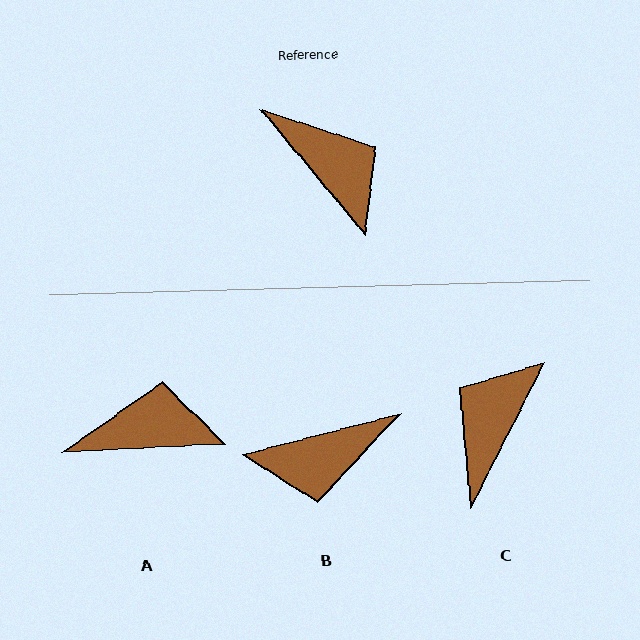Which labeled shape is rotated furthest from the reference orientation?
B, about 115 degrees away.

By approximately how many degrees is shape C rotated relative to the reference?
Approximately 113 degrees counter-clockwise.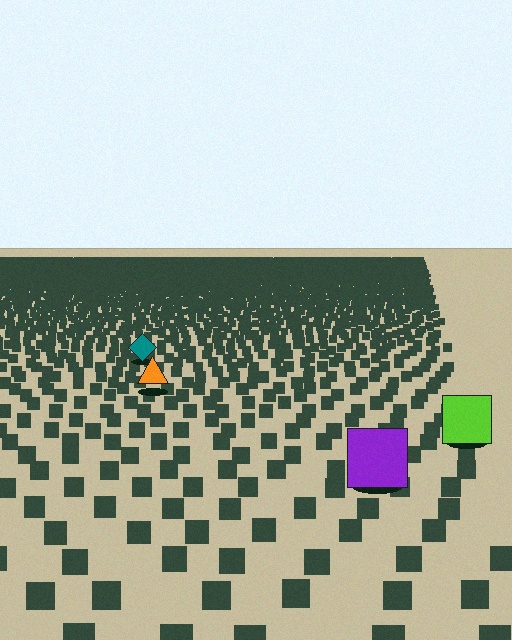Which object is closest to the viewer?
The purple square is closest. The texture marks near it are larger and more spread out.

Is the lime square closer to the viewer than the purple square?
No. The purple square is closer — you can tell from the texture gradient: the ground texture is coarser near it.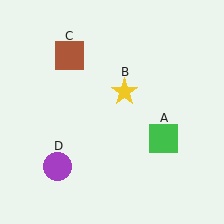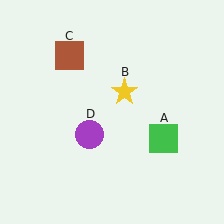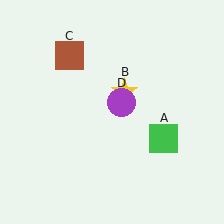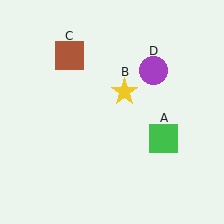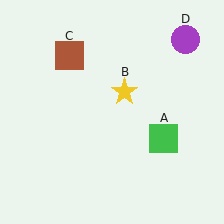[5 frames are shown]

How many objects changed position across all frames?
1 object changed position: purple circle (object D).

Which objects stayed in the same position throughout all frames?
Green square (object A) and yellow star (object B) and brown square (object C) remained stationary.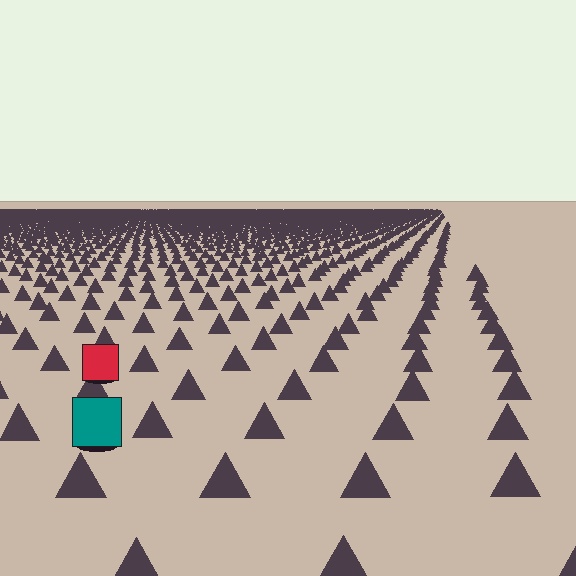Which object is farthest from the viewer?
The red square is farthest from the viewer. It appears smaller and the ground texture around it is denser.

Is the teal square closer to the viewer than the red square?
Yes. The teal square is closer — you can tell from the texture gradient: the ground texture is coarser near it.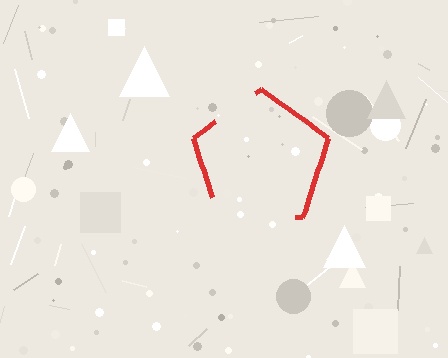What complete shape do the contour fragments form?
The contour fragments form a pentagon.